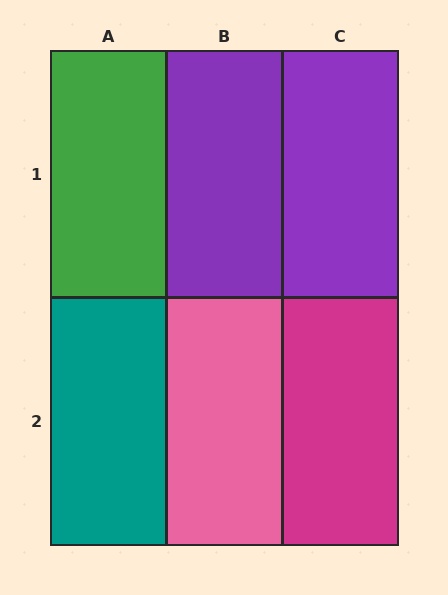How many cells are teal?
1 cell is teal.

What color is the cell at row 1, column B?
Purple.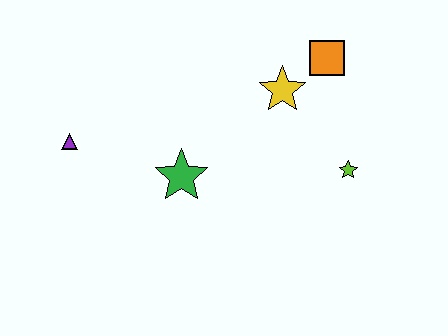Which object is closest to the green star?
The purple triangle is closest to the green star.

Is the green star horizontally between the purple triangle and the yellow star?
Yes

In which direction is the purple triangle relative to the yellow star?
The purple triangle is to the left of the yellow star.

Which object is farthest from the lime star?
The purple triangle is farthest from the lime star.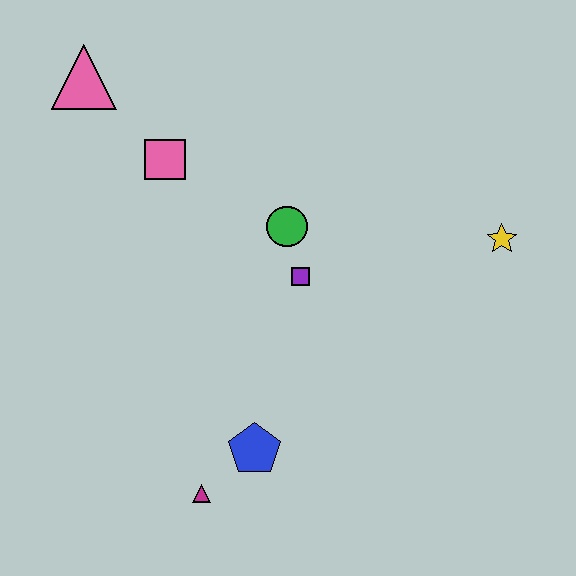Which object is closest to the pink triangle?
The pink square is closest to the pink triangle.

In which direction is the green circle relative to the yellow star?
The green circle is to the left of the yellow star.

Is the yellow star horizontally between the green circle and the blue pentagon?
No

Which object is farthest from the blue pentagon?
The pink triangle is farthest from the blue pentagon.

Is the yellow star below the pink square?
Yes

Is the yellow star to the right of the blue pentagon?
Yes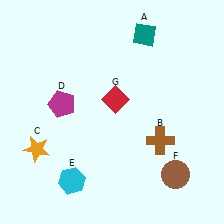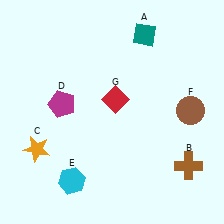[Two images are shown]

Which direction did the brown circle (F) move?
The brown circle (F) moved up.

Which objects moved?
The objects that moved are: the brown cross (B), the brown circle (F).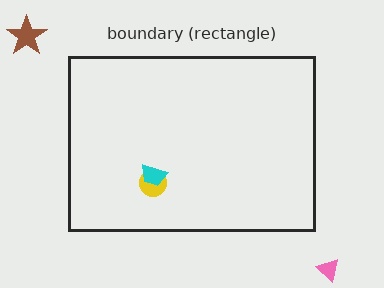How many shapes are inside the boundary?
2 inside, 2 outside.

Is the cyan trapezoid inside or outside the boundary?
Inside.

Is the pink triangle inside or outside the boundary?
Outside.